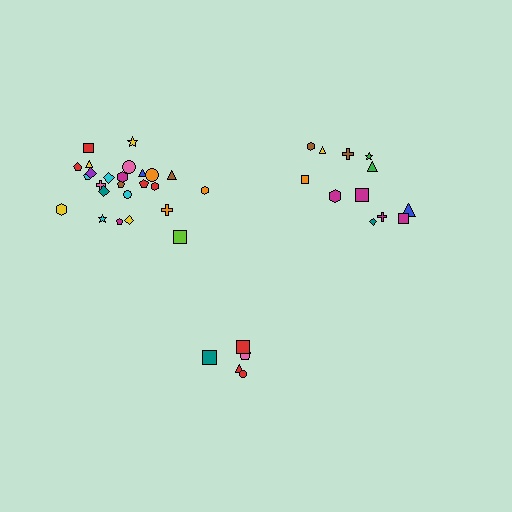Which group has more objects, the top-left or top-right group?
The top-left group.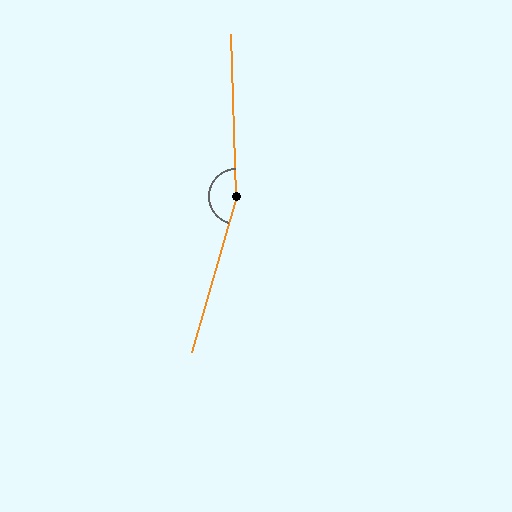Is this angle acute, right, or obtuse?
It is obtuse.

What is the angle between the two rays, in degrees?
Approximately 162 degrees.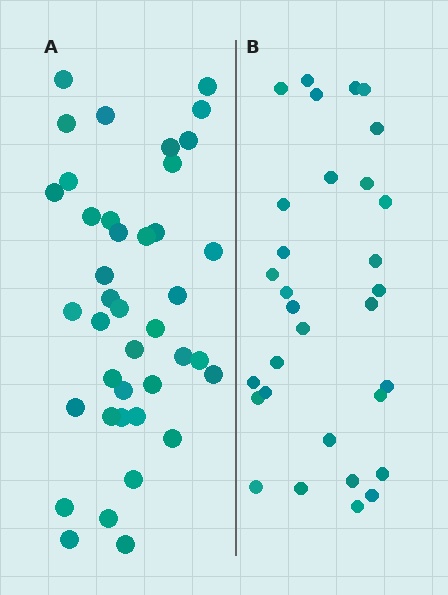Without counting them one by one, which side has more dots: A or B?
Region A (the left region) has more dots.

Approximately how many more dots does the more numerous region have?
Region A has roughly 8 or so more dots than region B.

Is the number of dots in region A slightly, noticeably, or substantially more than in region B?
Region A has noticeably more, but not dramatically so. The ratio is roughly 1.3 to 1.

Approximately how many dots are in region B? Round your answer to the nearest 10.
About 30 dots. (The exact count is 31, which rounds to 30.)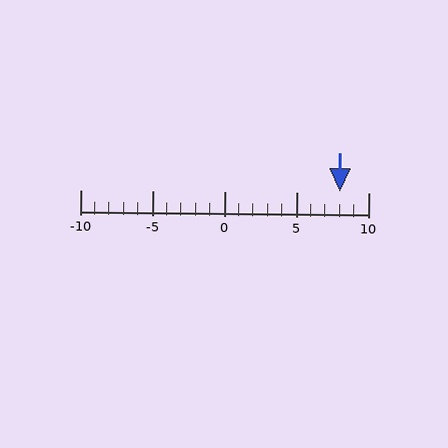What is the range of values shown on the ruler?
The ruler shows values from -10 to 10.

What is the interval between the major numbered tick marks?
The major tick marks are spaced 5 units apart.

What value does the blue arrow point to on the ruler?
The blue arrow points to approximately 8.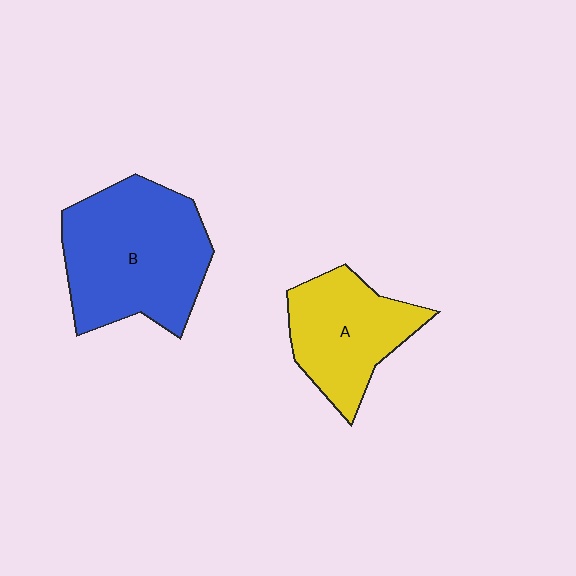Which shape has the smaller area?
Shape A (yellow).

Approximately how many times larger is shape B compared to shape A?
Approximately 1.5 times.